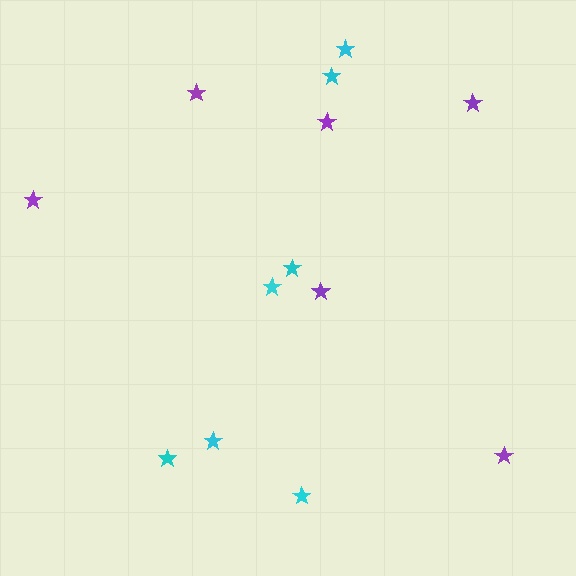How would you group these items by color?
There are 2 groups: one group of purple stars (6) and one group of cyan stars (7).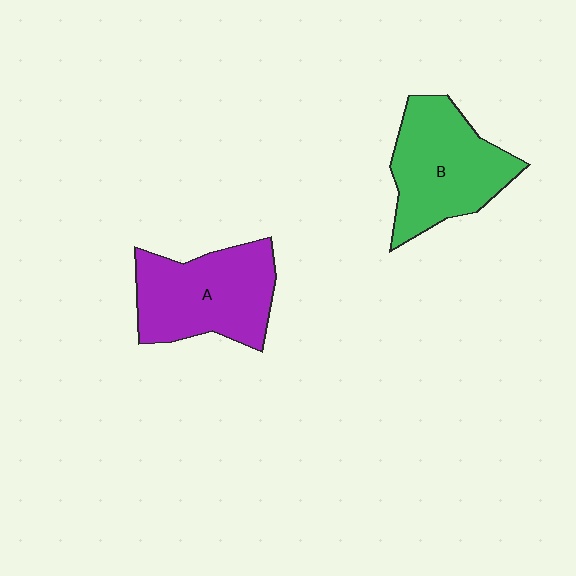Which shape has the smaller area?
Shape B (green).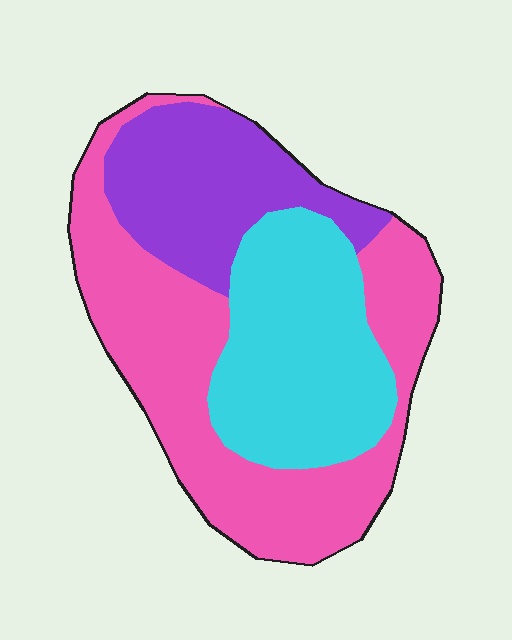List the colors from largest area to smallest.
From largest to smallest: pink, cyan, purple.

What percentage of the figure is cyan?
Cyan takes up about one third (1/3) of the figure.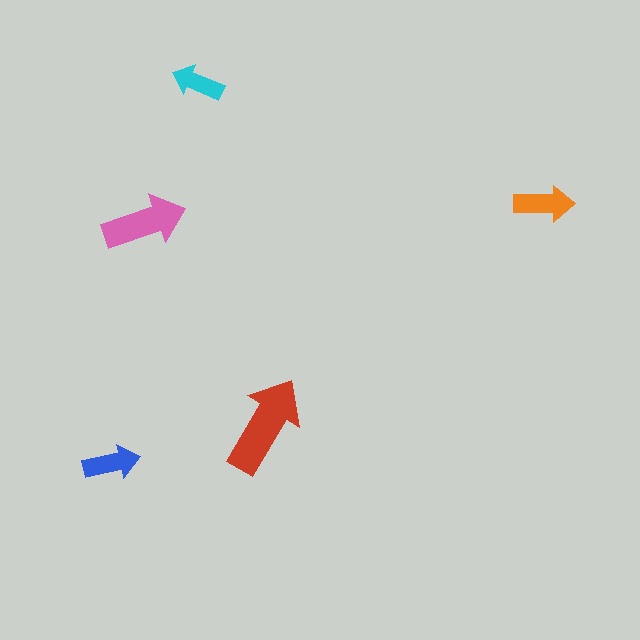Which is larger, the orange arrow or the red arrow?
The red one.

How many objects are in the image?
There are 5 objects in the image.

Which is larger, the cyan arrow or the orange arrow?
The orange one.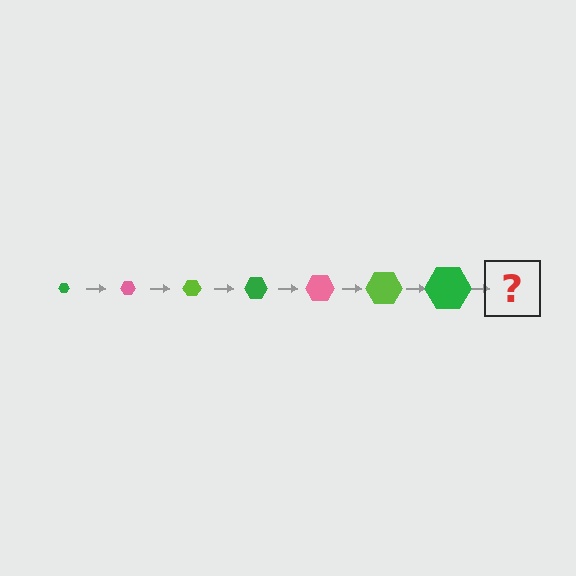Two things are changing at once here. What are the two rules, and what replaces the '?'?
The two rules are that the hexagon grows larger each step and the color cycles through green, pink, and lime. The '?' should be a pink hexagon, larger than the previous one.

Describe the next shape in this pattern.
It should be a pink hexagon, larger than the previous one.